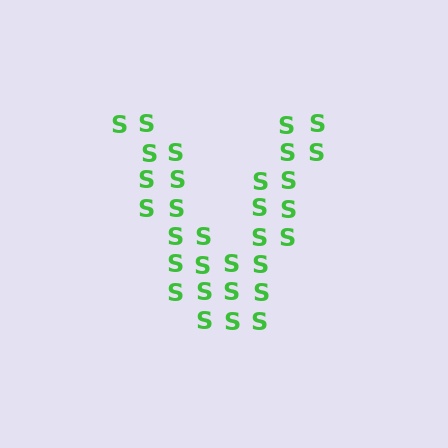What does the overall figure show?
The overall figure shows the letter V.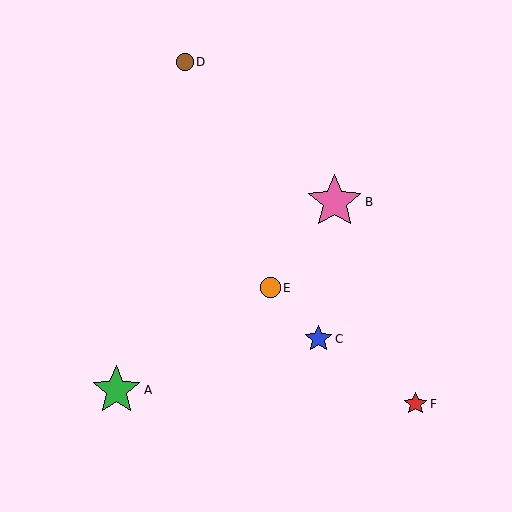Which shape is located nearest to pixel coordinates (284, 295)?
The orange circle (labeled E) at (270, 288) is nearest to that location.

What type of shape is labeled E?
Shape E is an orange circle.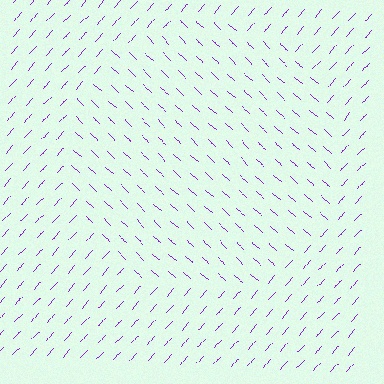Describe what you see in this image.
The image is filled with small purple line segments. A circle region in the image has lines oriented differently from the surrounding lines, creating a visible texture boundary.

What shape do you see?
I see a circle.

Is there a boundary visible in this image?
Yes, there is a texture boundary formed by a change in line orientation.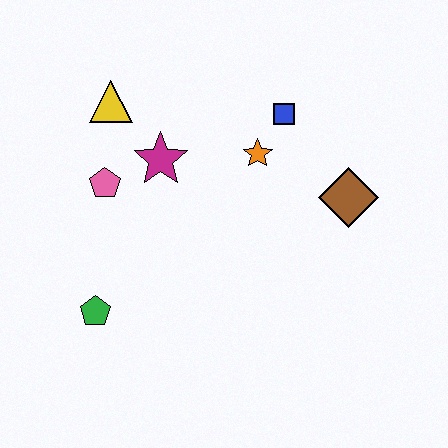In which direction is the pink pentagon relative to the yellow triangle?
The pink pentagon is below the yellow triangle.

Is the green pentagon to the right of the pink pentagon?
No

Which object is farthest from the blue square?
The green pentagon is farthest from the blue square.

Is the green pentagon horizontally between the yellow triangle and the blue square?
No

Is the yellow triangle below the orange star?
No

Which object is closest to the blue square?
The orange star is closest to the blue square.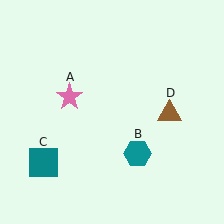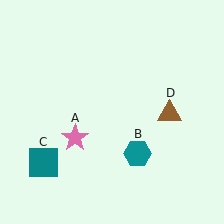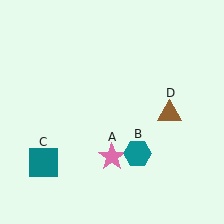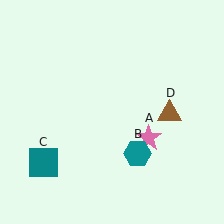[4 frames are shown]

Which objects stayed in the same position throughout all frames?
Teal hexagon (object B) and teal square (object C) and brown triangle (object D) remained stationary.